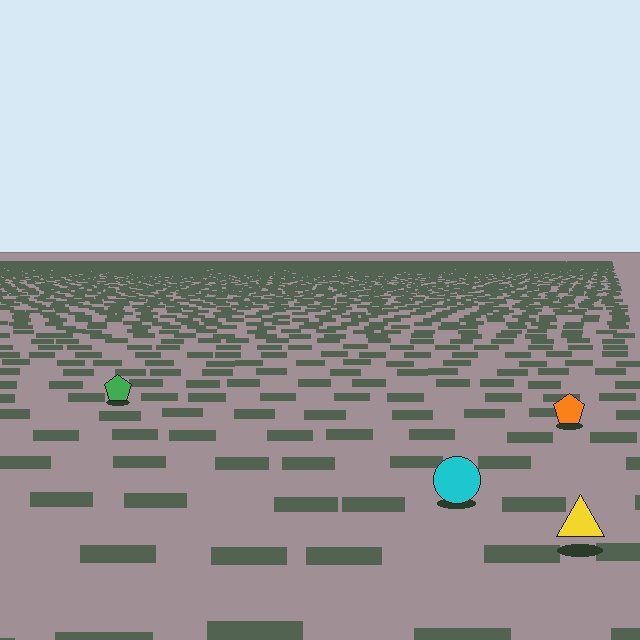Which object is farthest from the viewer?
The green pentagon is farthest from the viewer. It appears smaller and the ground texture around it is denser.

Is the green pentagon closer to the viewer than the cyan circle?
No. The cyan circle is closer — you can tell from the texture gradient: the ground texture is coarser near it.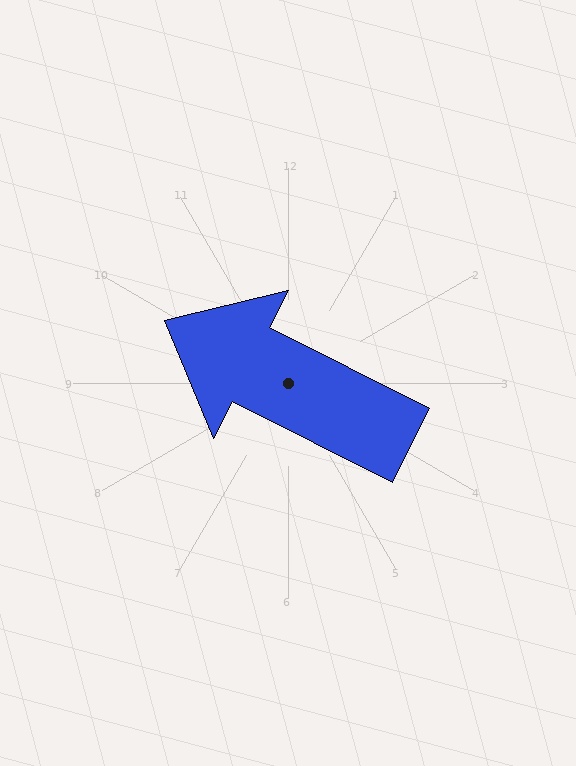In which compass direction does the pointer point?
Northwest.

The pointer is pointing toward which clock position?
Roughly 10 o'clock.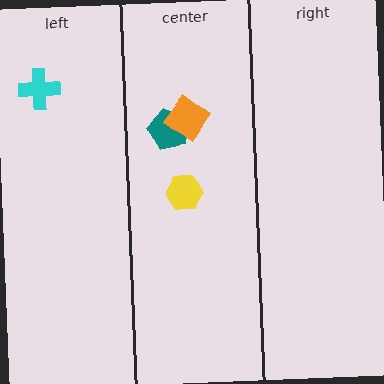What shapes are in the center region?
The teal pentagon, the yellow hexagon, the orange diamond.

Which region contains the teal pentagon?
The center region.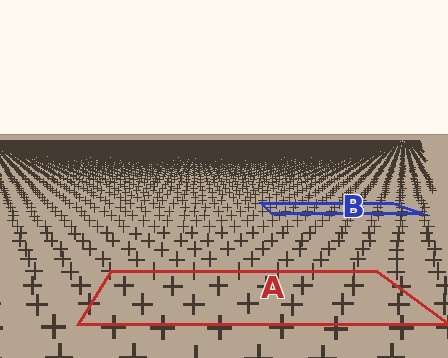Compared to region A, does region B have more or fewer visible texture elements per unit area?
Region B has more texture elements per unit area — they are packed more densely because it is farther away.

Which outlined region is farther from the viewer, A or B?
Region B is farther from the viewer — the texture elements inside it appear smaller and more densely packed.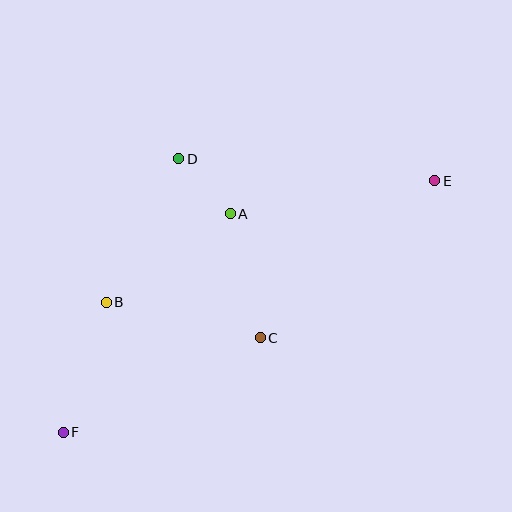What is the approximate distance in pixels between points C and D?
The distance between C and D is approximately 197 pixels.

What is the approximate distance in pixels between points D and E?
The distance between D and E is approximately 256 pixels.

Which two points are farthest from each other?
Points E and F are farthest from each other.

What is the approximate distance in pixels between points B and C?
The distance between B and C is approximately 158 pixels.